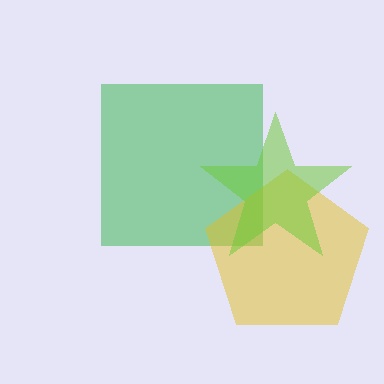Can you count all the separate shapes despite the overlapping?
Yes, there are 3 separate shapes.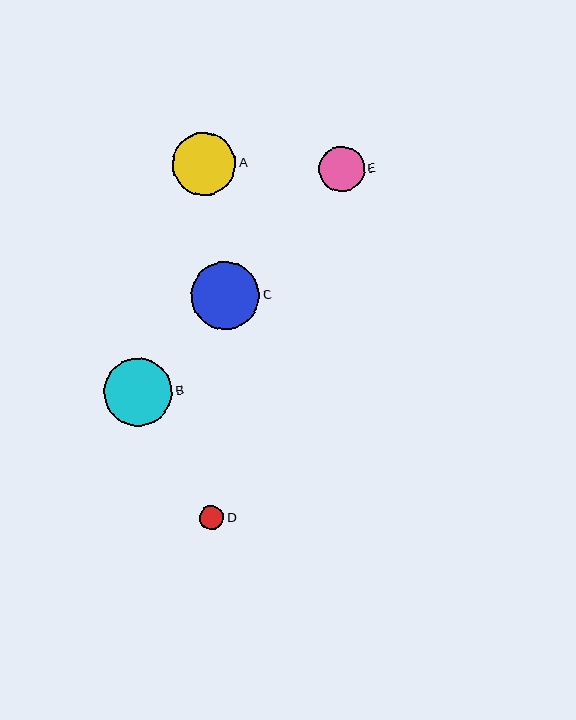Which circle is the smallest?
Circle D is the smallest with a size of approximately 24 pixels.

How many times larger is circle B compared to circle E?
Circle B is approximately 1.5 times the size of circle E.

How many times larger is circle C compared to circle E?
Circle C is approximately 1.5 times the size of circle E.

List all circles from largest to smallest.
From largest to smallest: C, B, A, E, D.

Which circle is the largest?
Circle C is the largest with a size of approximately 68 pixels.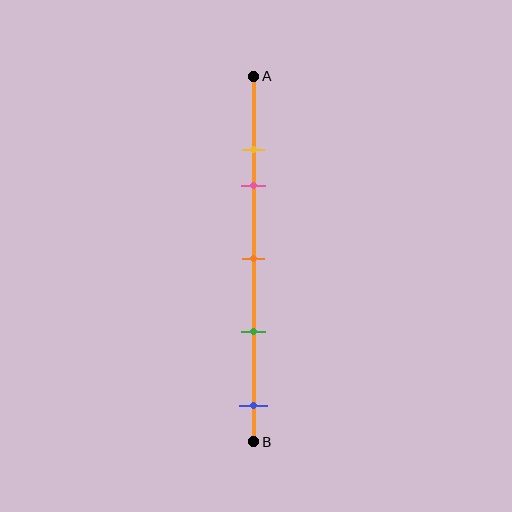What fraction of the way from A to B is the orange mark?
The orange mark is approximately 50% (0.5) of the way from A to B.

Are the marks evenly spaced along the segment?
No, the marks are not evenly spaced.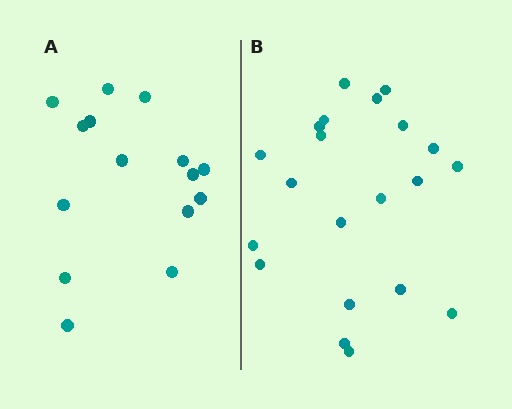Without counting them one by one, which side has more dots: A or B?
Region B (the right region) has more dots.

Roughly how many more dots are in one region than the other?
Region B has about 6 more dots than region A.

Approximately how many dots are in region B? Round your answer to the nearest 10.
About 20 dots. (The exact count is 21, which rounds to 20.)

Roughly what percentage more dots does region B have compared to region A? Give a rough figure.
About 40% more.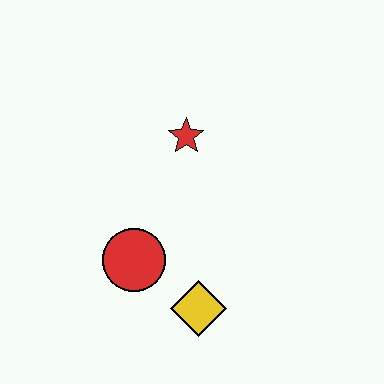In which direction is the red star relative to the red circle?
The red star is above the red circle.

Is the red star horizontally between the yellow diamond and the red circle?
Yes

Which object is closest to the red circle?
The yellow diamond is closest to the red circle.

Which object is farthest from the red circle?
The red star is farthest from the red circle.